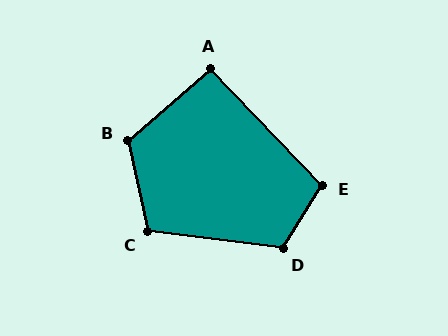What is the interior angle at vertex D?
Approximately 115 degrees (obtuse).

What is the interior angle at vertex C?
Approximately 109 degrees (obtuse).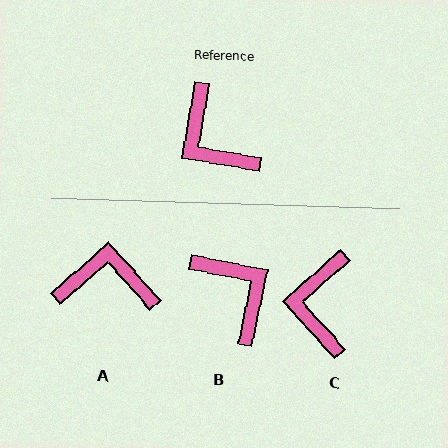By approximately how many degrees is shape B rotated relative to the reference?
Approximately 178 degrees counter-clockwise.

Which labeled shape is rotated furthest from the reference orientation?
B, about 178 degrees away.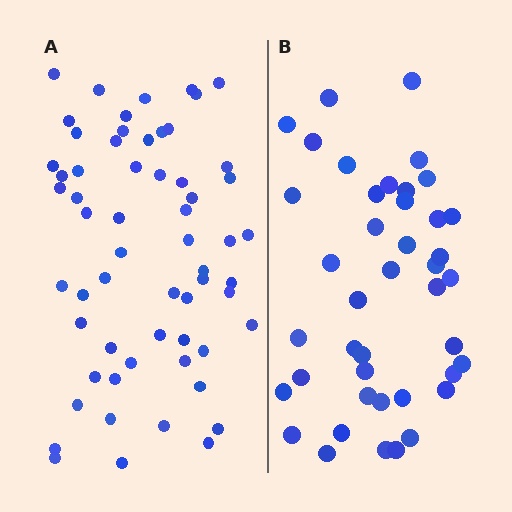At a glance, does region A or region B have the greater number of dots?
Region A (the left region) has more dots.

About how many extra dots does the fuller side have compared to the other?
Region A has approximately 20 more dots than region B.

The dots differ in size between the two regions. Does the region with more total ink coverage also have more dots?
No. Region B has more total ink coverage because its dots are larger, but region A actually contains more individual dots. Total area can be misleading — the number of items is what matters here.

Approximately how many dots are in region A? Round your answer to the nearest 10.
About 60 dots.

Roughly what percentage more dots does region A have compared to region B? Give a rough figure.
About 45% more.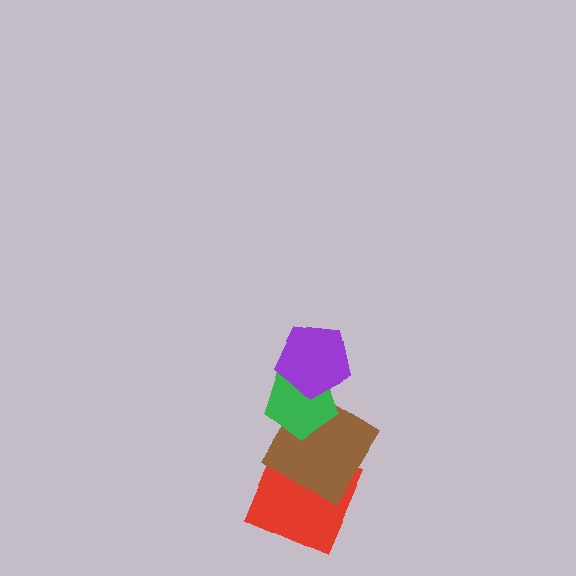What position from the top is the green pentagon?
The green pentagon is 2nd from the top.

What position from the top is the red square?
The red square is 4th from the top.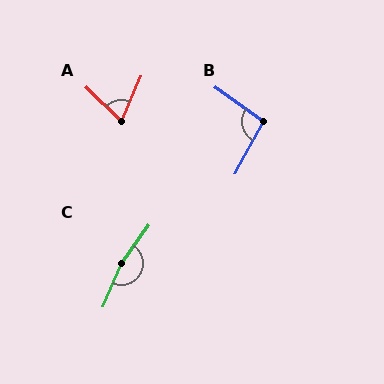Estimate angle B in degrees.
Approximately 97 degrees.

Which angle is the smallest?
A, at approximately 69 degrees.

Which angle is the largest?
C, at approximately 167 degrees.